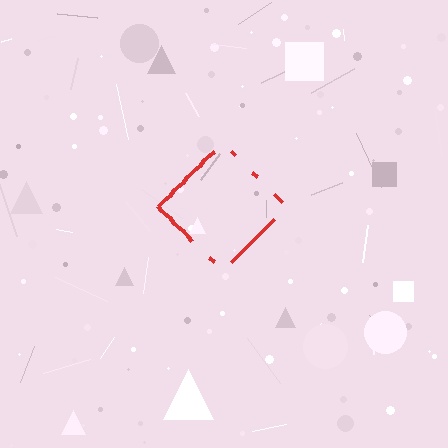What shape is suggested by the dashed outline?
The dashed outline suggests a diamond.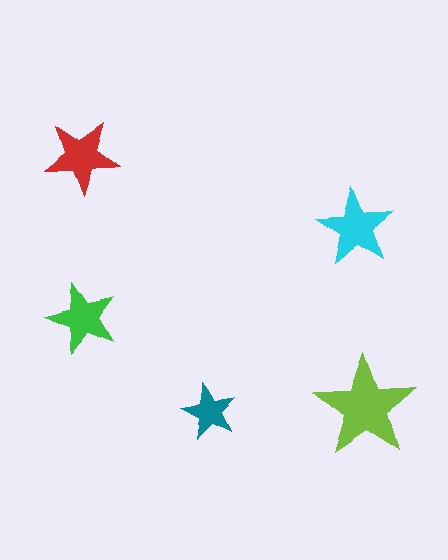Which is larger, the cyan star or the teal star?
The cyan one.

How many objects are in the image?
There are 5 objects in the image.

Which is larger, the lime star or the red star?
The lime one.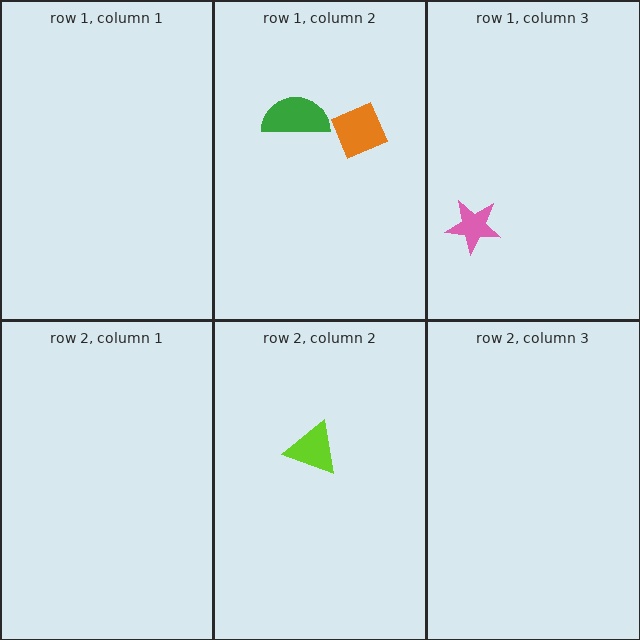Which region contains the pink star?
The row 1, column 3 region.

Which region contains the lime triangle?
The row 2, column 2 region.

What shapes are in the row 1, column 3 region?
The pink star.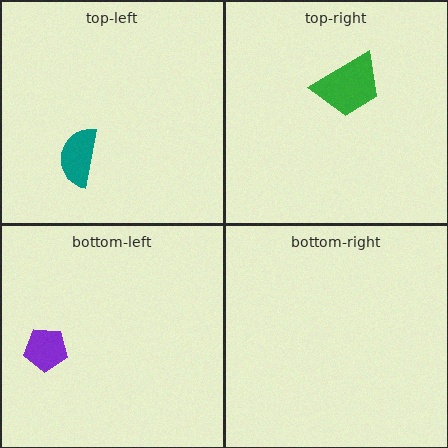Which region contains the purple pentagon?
The bottom-left region.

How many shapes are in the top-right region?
1.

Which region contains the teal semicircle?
The top-left region.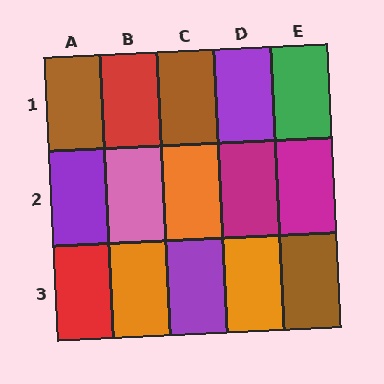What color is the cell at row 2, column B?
Pink.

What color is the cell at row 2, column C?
Orange.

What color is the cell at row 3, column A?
Red.